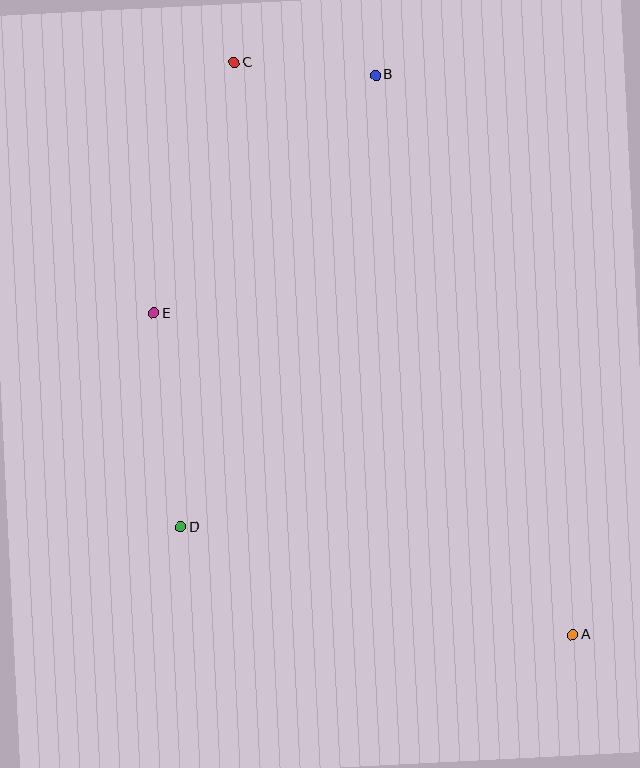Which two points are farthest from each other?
Points A and C are farthest from each other.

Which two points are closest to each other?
Points B and C are closest to each other.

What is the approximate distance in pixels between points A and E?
The distance between A and E is approximately 528 pixels.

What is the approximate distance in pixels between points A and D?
The distance between A and D is approximately 407 pixels.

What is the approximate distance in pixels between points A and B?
The distance between A and B is approximately 593 pixels.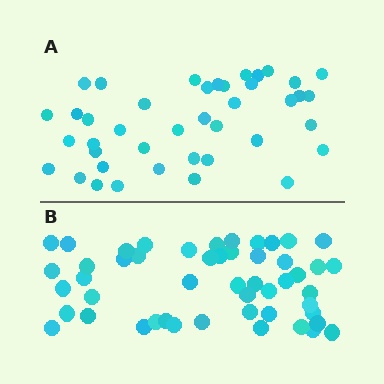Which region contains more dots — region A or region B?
Region B (the bottom region) has more dots.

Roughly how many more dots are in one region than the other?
Region B has roughly 8 or so more dots than region A.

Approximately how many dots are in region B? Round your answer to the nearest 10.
About 50 dots.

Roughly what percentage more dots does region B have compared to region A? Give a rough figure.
About 20% more.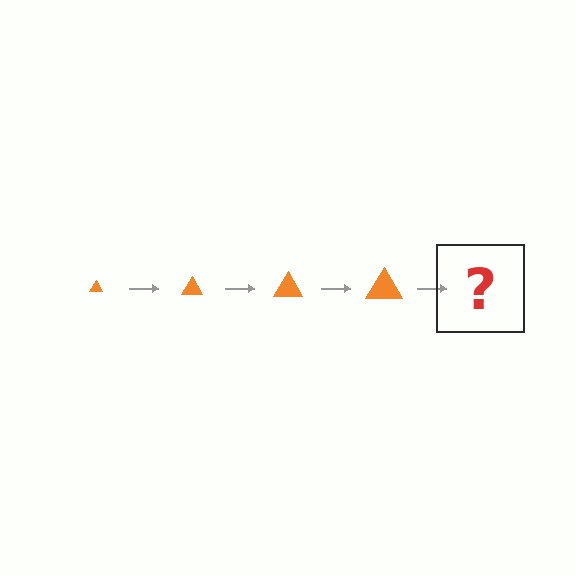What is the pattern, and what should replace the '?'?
The pattern is that the triangle gets progressively larger each step. The '?' should be an orange triangle, larger than the previous one.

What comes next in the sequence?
The next element should be an orange triangle, larger than the previous one.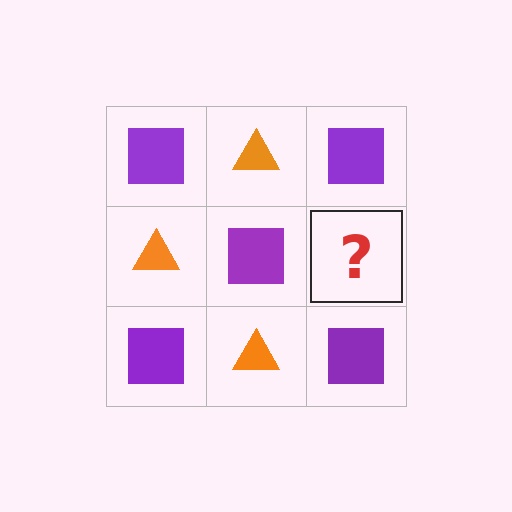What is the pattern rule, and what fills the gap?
The rule is that it alternates purple square and orange triangle in a checkerboard pattern. The gap should be filled with an orange triangle.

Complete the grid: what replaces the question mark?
The question mark should be replaced with an orange triangle.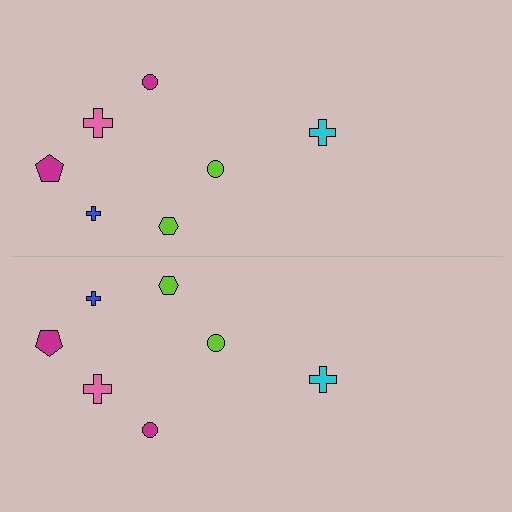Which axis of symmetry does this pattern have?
The pattern has a horizontal axis of symmetry running through the center of the image.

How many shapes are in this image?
There are 14 shapes in this image.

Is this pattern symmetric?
Yes, this pattern has bilateral (reflection) symmetry.